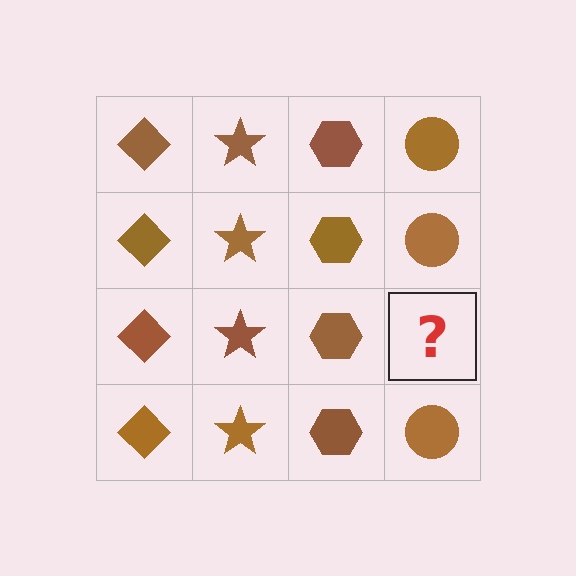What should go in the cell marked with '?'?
The missing cell should contain a brown circle.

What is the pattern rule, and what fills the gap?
The rule is that each column has a consistent shape. The gap should be filled with a brown circle.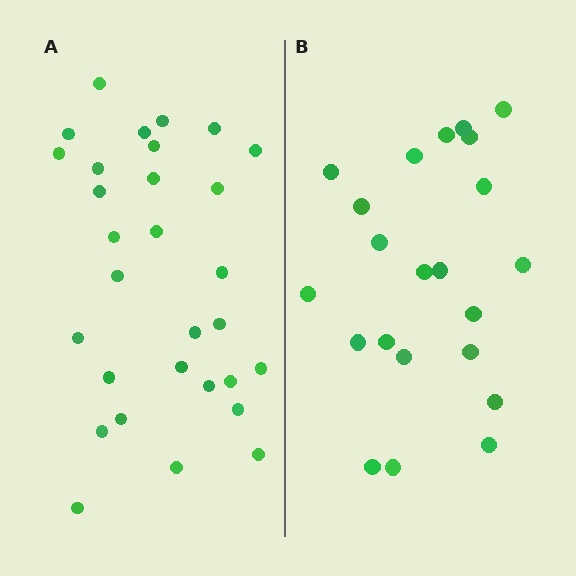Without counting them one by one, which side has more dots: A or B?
Region A (the left region) has more dots.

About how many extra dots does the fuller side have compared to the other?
Region A has roughly 8 or so more dots than region B.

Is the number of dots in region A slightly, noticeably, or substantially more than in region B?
Region A has noticeably more, but not dramatically so. The ratio is roughly 1.4 to 1.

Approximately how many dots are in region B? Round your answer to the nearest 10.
About 20 dots. (The exact count is 22, which rounds to 20.)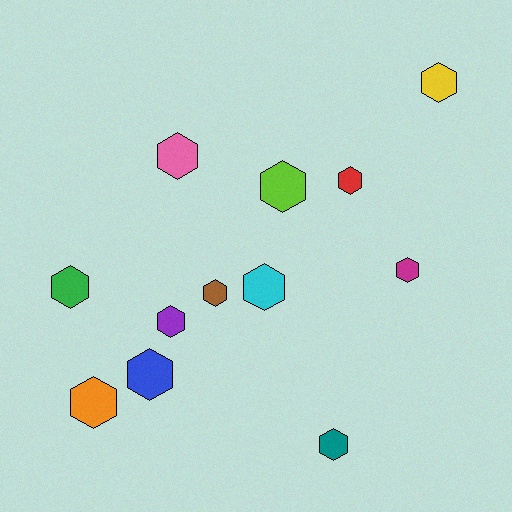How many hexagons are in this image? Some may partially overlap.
There are 12 hexagons.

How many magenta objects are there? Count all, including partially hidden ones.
There is 1 magenta object.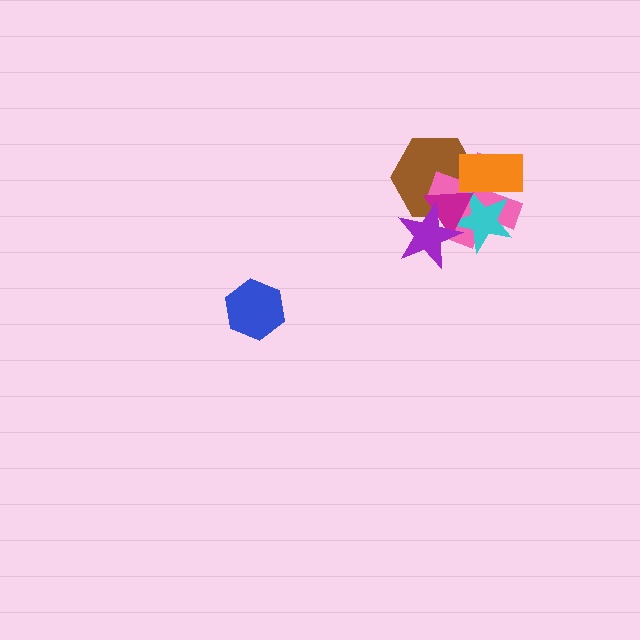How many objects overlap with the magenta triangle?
5 objects overlap with the magenta triangle.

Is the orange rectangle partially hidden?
No, no other shape covers it.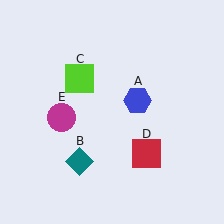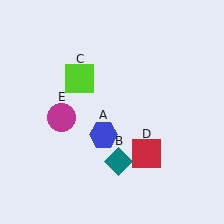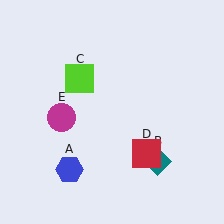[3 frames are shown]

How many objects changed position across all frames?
2 objects changed position: blue hexagon (object A), teal diamond (object B).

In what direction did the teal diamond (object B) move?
The teal diamond (object B) moved right.